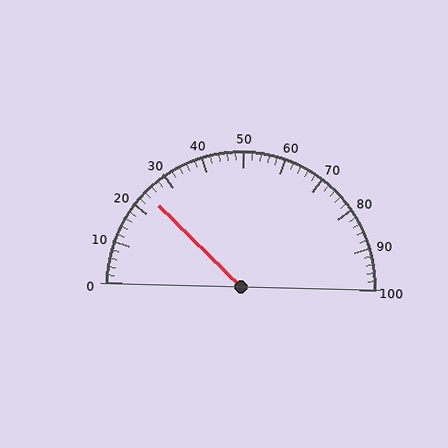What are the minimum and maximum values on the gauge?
The gauge ranges from 0 to 100.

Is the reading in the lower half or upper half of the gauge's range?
The reading is in the lower half of the range (0 to 100).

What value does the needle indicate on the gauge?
The needle indicates approximately 24.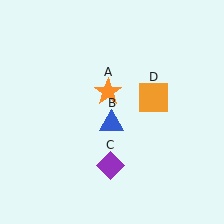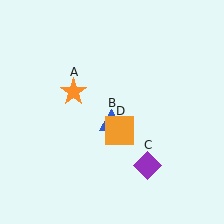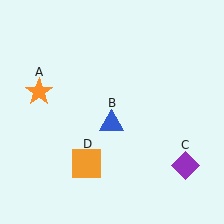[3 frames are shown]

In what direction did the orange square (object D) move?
The orange square (object D) moved down and to the left.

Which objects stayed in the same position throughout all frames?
Blue triangle (object B) remained stationary.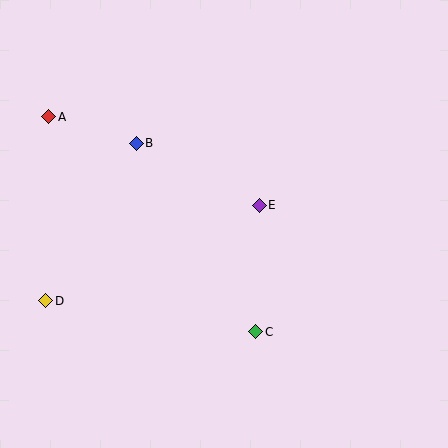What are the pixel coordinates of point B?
Point B is at (136, 143).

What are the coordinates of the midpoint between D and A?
The midpoint between D and A is at (47, 209).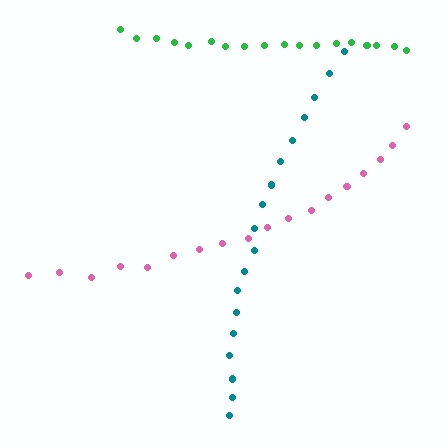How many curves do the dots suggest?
There are 3 distinct paths.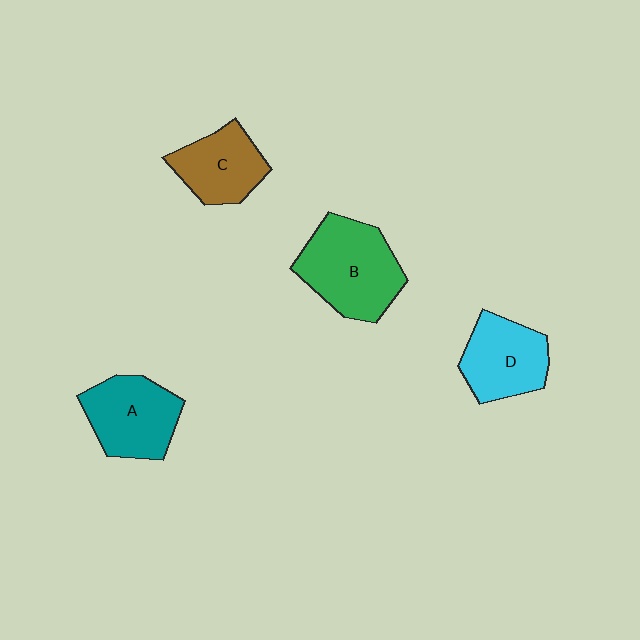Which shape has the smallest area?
Shape C (brown).